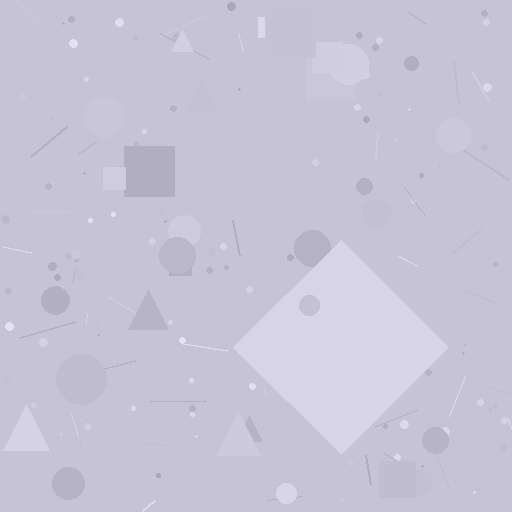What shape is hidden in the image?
A diamond is hidden in the image.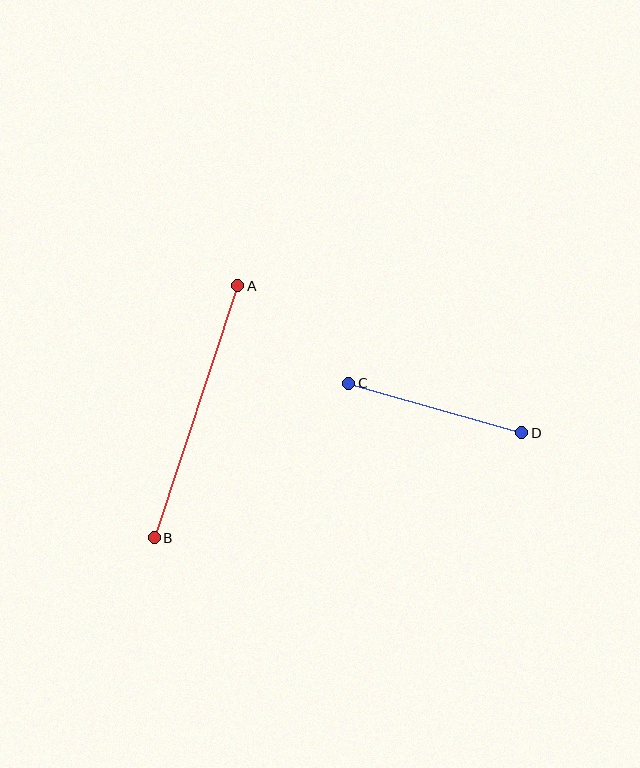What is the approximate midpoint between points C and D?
The midpoint is at approximately (435, 408) pixels.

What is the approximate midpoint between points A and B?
The midpoint is at approximately (196, 412) pixels.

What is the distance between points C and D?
The distance is approximately 180 pixels.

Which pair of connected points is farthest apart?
Points A and B are farthest apart.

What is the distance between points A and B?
The distance is approximately 265 pixels.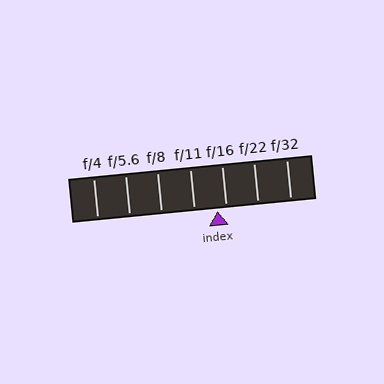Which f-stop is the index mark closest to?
The index mark is closest to f/16.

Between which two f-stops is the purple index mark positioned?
The index mark is between f/11 and f/16.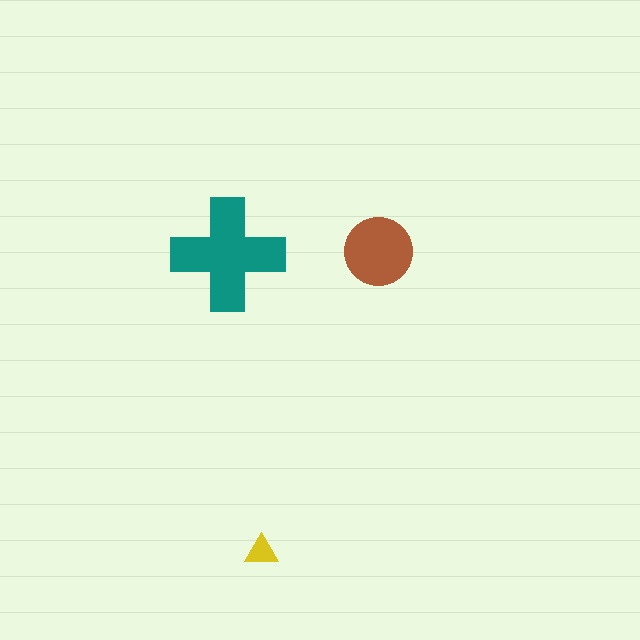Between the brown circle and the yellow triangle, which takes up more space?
The brown circle.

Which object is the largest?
The teal cross.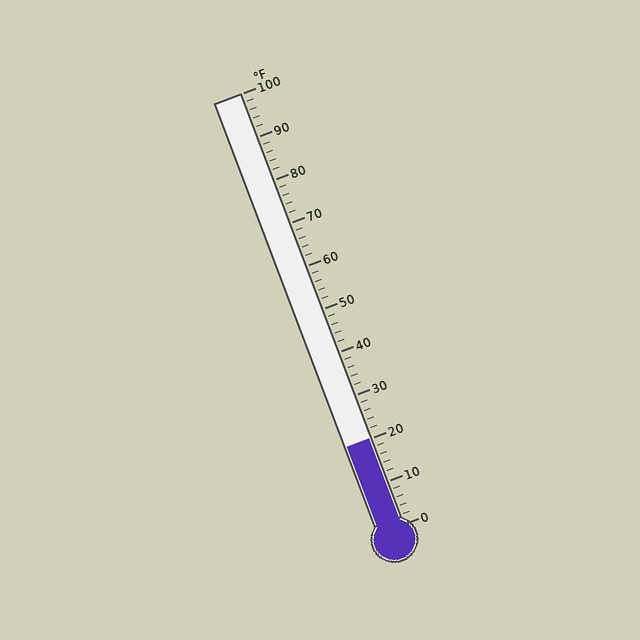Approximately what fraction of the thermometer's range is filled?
The thermometer is filled to approximately 20% of its range.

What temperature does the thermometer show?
The thermometer shows approximately 20°F.